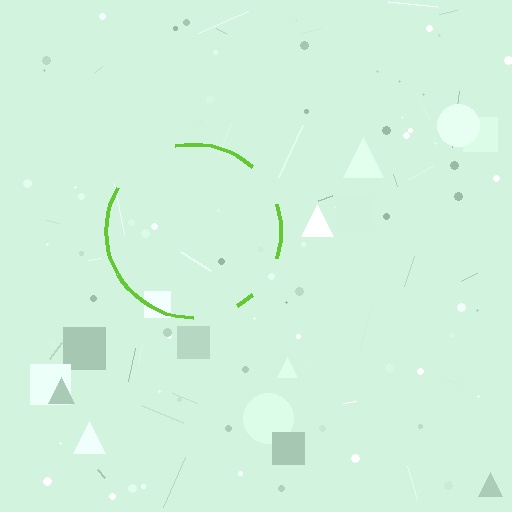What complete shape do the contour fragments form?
The contour fragments form a circle.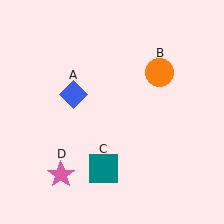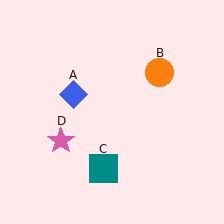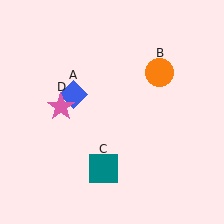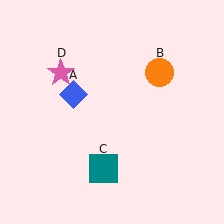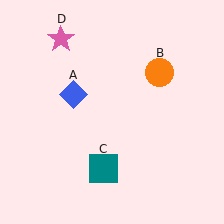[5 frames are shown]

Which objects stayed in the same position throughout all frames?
Blue diamond (object A) and orange circle (object B) and teal square (object C) remained stationary.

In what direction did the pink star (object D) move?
The pink star (object D) moved up.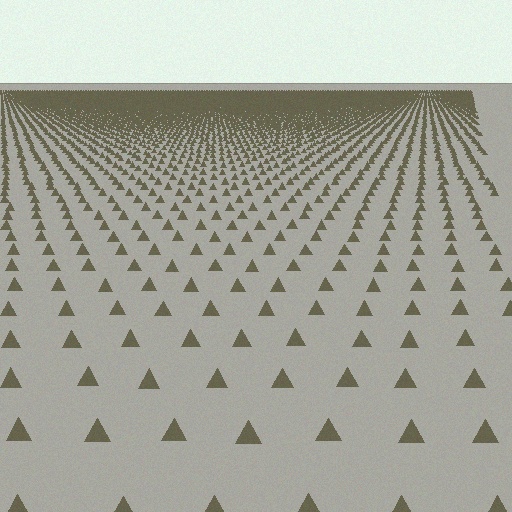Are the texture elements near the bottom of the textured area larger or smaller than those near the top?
Larger. Near the bottom, elements are closer to the viewer and appear at a bigger on-screen size.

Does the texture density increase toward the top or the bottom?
Density increases toward the top.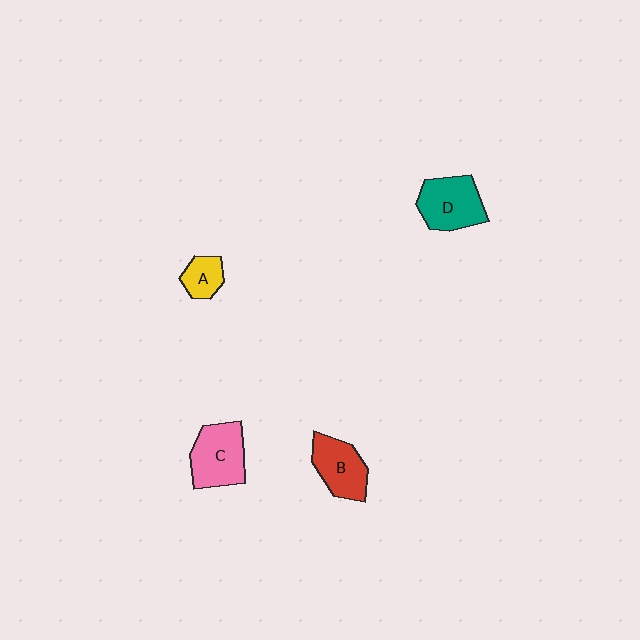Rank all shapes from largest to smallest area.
From largest to smallest: C (pink), D (teal), B (red), A (yellow).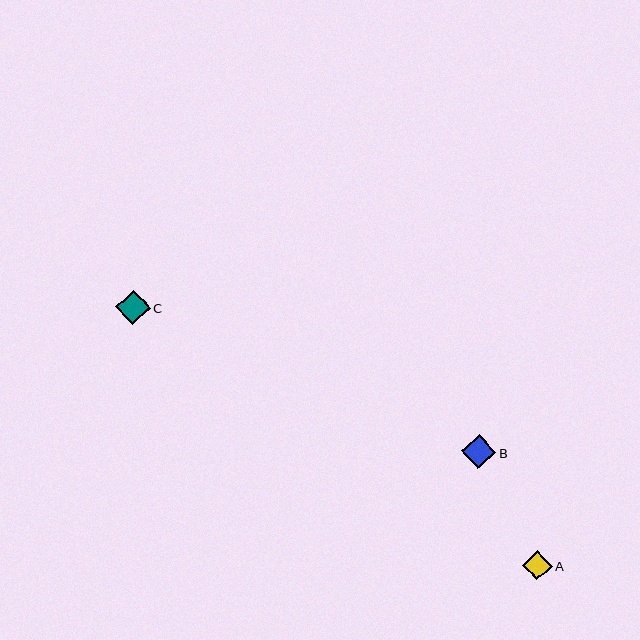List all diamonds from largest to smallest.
From largest to smallest: C, B, A.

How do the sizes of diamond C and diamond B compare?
Diamond C and diamond B are approximately the same size.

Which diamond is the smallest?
Diamond A is the smallest with a size of approximately 29 pixels.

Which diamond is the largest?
Diamond C is the largest with a size of approximately 34 pixels.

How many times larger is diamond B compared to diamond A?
Diamond B is approximately 1.1 times the size of diamond A.